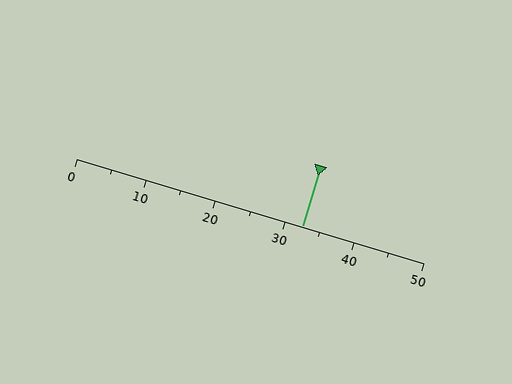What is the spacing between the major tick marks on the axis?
The major ticks are spaced 10 apart.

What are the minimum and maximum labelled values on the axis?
The axis runs from 0 to 50.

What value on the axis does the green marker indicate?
The marker indicates approximately 32.5.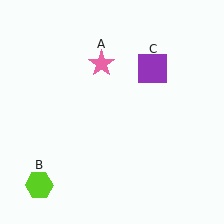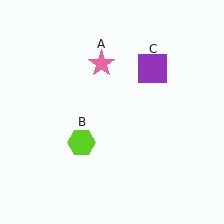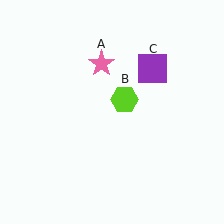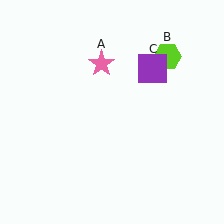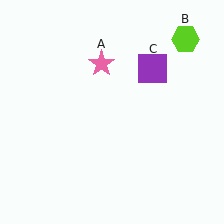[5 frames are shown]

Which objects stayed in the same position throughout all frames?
Pink star (object A) and purple square (object C) remained stationary.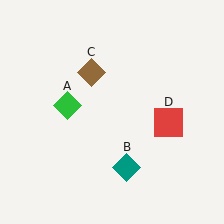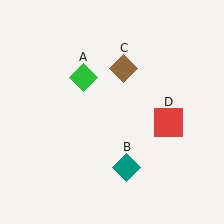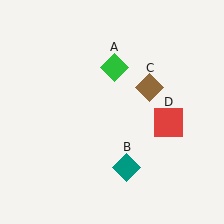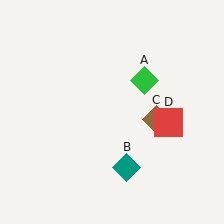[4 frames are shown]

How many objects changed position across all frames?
2 objects changed position: green diamond (object A), brown diamond (object C).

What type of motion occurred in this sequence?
The green diamond (object A), brown diamond (object C) rotated clockwise around the center of the scene.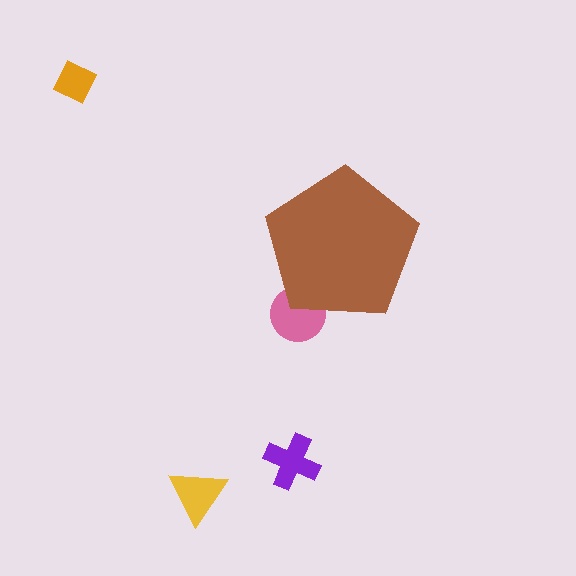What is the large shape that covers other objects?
A brown pentagon.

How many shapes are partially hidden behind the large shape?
1 shape is partially hidden.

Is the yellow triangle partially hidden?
No, the yellow triangle is fully visible.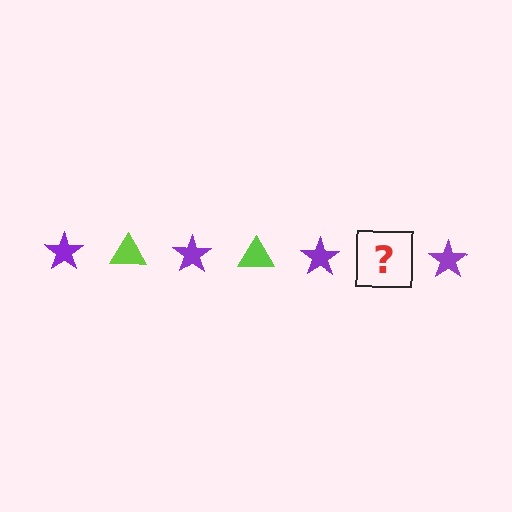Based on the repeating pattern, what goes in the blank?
The blank should be a lime triangle.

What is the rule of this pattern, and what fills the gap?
The rule is that the pattern alternates between purple star and lime triangle. The gap should be filled with a lime triangle.